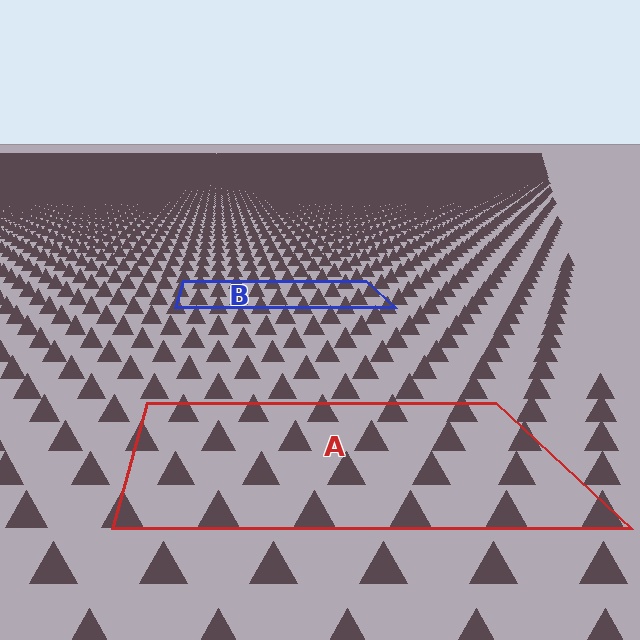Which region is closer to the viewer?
Region A is closer. The texture elements there are larger and more spread out.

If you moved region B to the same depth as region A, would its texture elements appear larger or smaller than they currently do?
They would appear larger. At a closer depth, the same texture elements are projected at a bigger on-screen size.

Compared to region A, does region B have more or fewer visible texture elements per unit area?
Region B has more texture elements per unit area — they are packed more densely because it is farther away.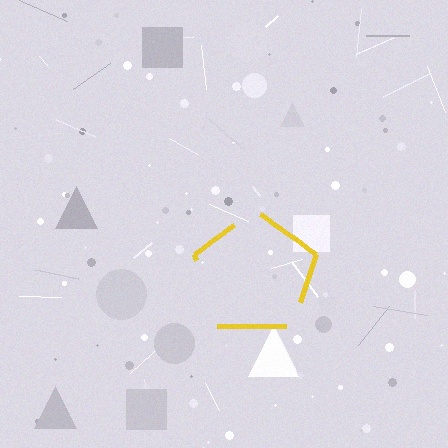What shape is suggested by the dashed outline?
The dashed outline suggests a pentagon.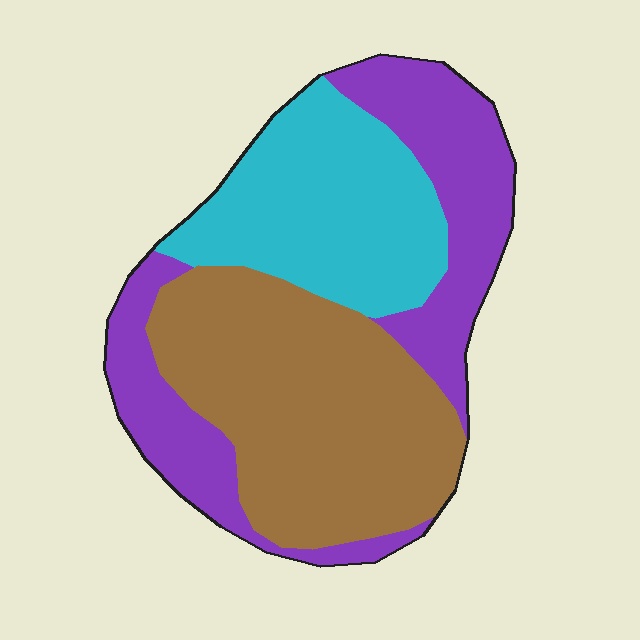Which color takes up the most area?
Brown, at roughly 40%.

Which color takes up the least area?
Cyan, at roughly 25%.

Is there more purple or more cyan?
Purple.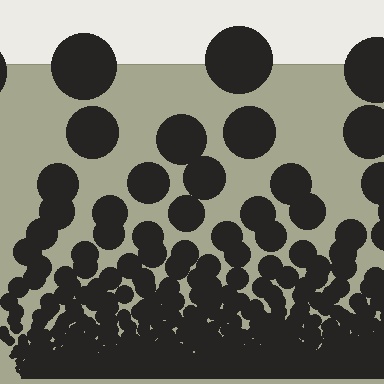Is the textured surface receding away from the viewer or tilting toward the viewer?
The surface appears to tilt toward the viewer. Texture elements get larger and sparser toward the top.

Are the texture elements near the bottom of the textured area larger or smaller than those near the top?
Smaller. The gradient is inverted — elements near the bottom are smaller and denser.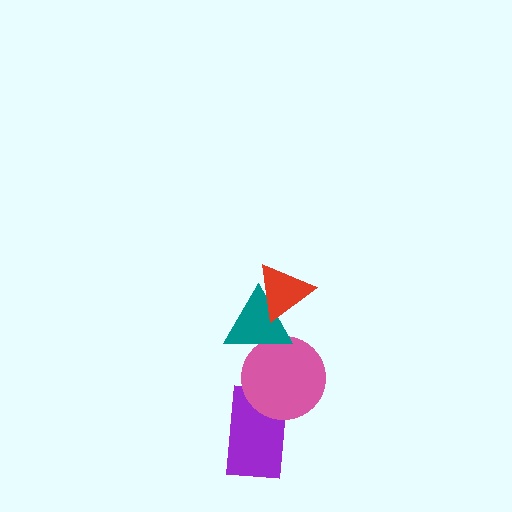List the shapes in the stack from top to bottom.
From top to bottom: the red triangle, the teal triangle, the pink circle, the purple rectangle.